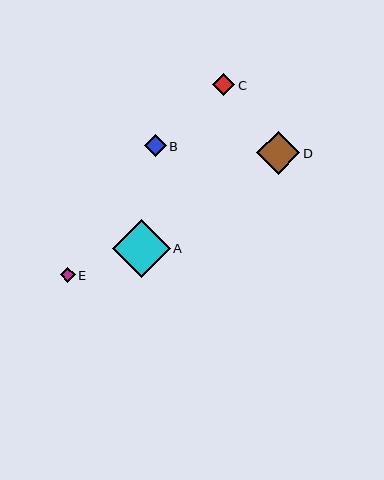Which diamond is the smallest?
Diamond E is the smallest with a size of approximately 15 pixels.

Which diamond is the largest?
Diamond A is the largest with a size of approximately 58 pixels.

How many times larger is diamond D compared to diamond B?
Diamond D is approximately 2.0 times the size of diamond B.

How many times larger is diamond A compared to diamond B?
Diamond A is approximately 2.7 times the size of diamond B.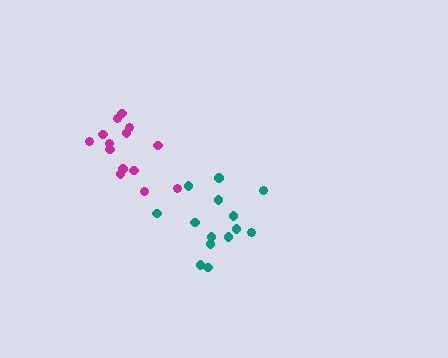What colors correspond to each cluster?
The clusters are colored: teal, magenta.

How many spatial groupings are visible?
There are 2 spatial groupings.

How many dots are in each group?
Group 1: 14 dots, Group 2: 14 dots (28 total).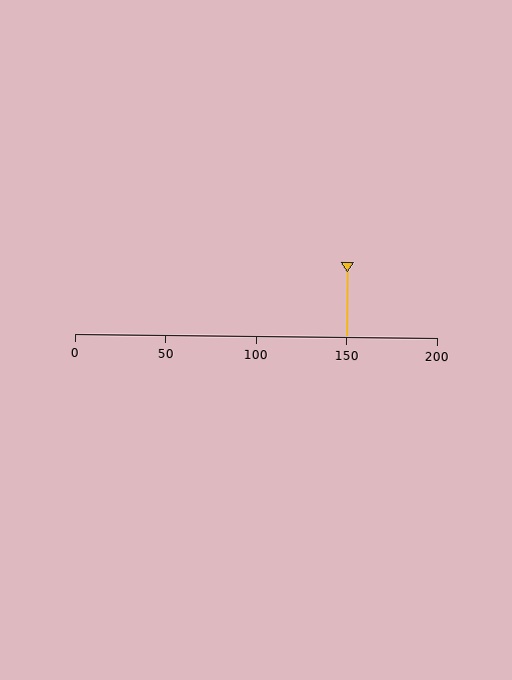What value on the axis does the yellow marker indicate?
The marker indicates approximately 150.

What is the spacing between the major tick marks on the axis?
The major ticks are spaced 50 apart.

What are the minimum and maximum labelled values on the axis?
The axis runs from 0 to 200.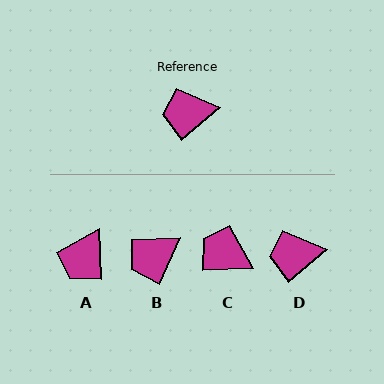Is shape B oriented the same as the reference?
No, it is off by about 26 degrees.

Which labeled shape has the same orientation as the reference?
D.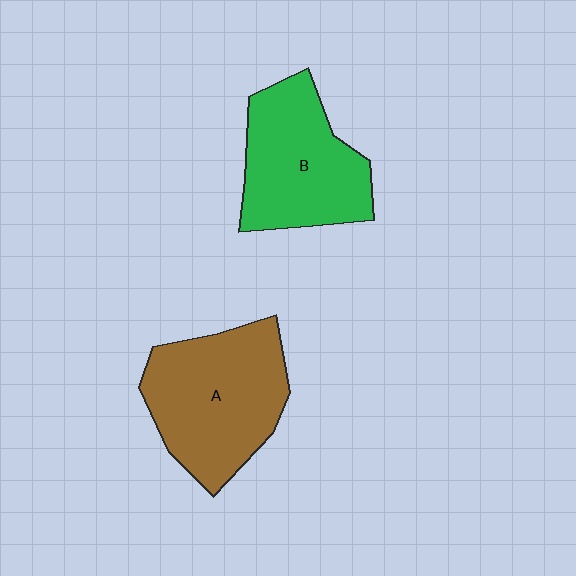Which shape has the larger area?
Shape A (brown).